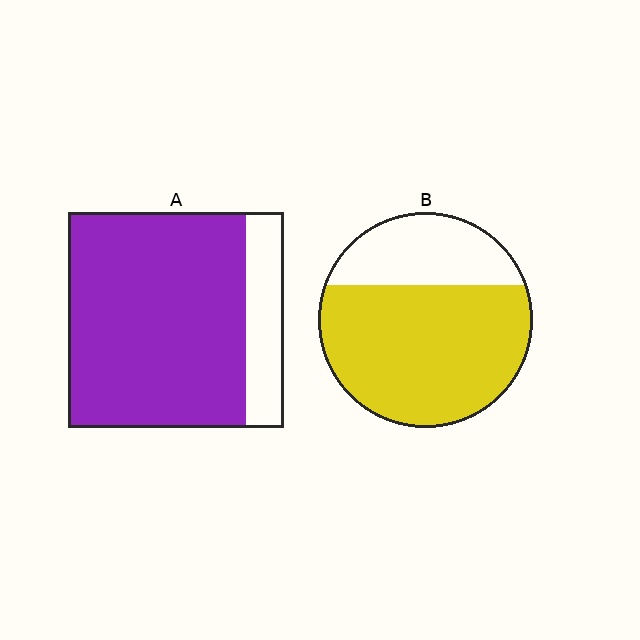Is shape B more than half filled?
Yes.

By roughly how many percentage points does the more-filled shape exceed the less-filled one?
By roughly 10 percentage points (A over B).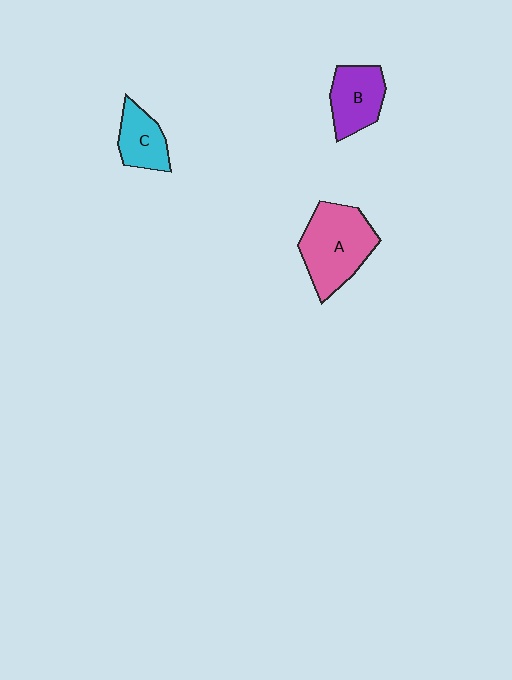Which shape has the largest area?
Shape A (pink).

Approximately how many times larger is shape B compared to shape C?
Approximately 1.3 times.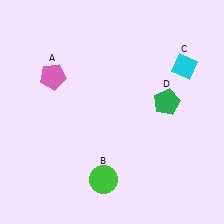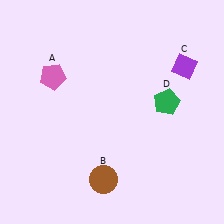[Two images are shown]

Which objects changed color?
B changed from green to brown. C changed from cyan to purple.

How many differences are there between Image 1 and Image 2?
There are 2 differences between the two images.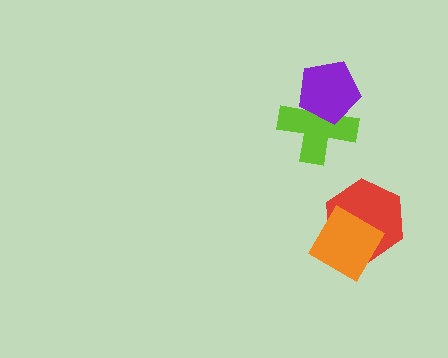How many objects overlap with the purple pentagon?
1 object overlaps with the purple pentagon.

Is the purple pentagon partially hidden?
No, no other shape covers it.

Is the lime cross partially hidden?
Yes, it is partially covered by another shape.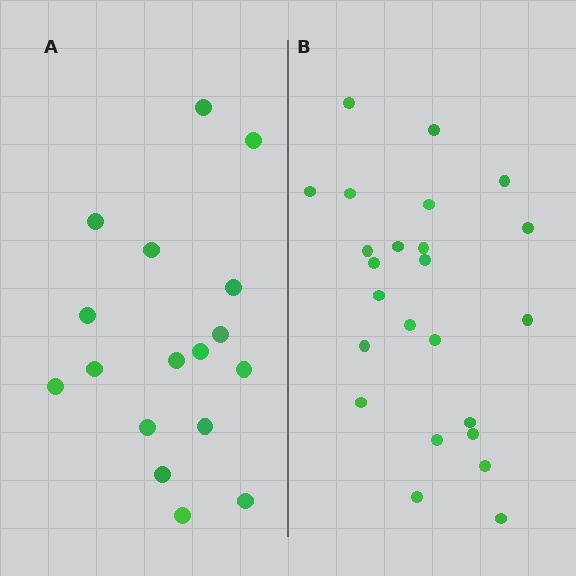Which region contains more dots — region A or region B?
Region B (the right region) has more dots.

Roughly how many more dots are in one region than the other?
Region B has roughly 8 or so more dots than region A.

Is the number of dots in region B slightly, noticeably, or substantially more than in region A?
Region B has noticeably more, but not dramatically so. The ratio is roughly 1.4 to 1.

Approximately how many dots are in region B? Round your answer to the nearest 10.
About 20 dots. (The exact count is 24, which rounds to 20.)